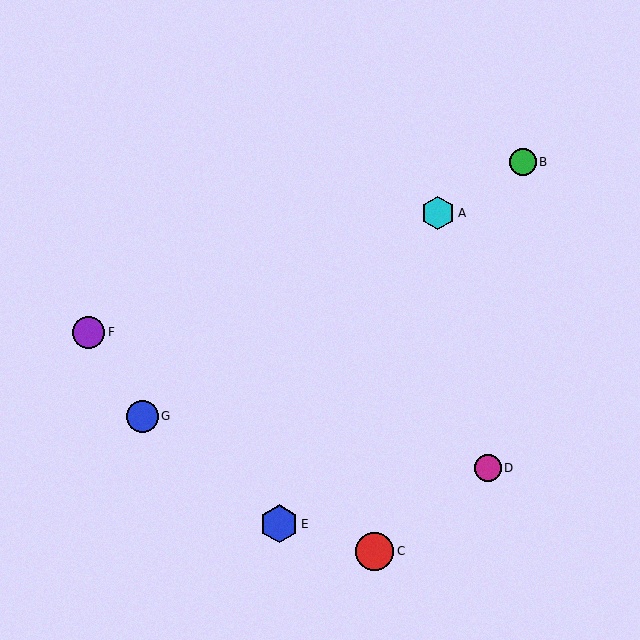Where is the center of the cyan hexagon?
The center of the cyan hexagon is at (438, 213).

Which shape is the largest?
The blue hexagon (labeled E) is the largest.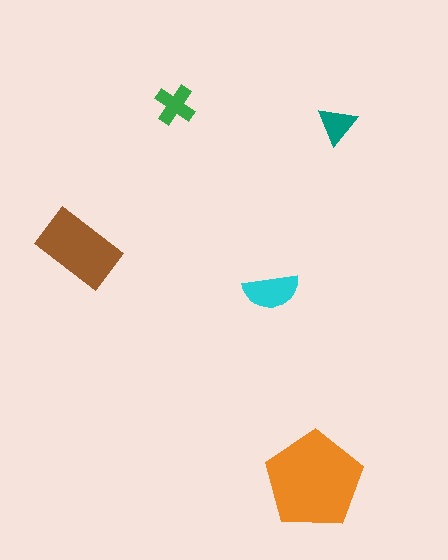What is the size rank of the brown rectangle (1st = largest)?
2nd.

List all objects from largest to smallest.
The orange pentagon, the brown rectangle, the cyan semicircle, the green cross, the teal triangle.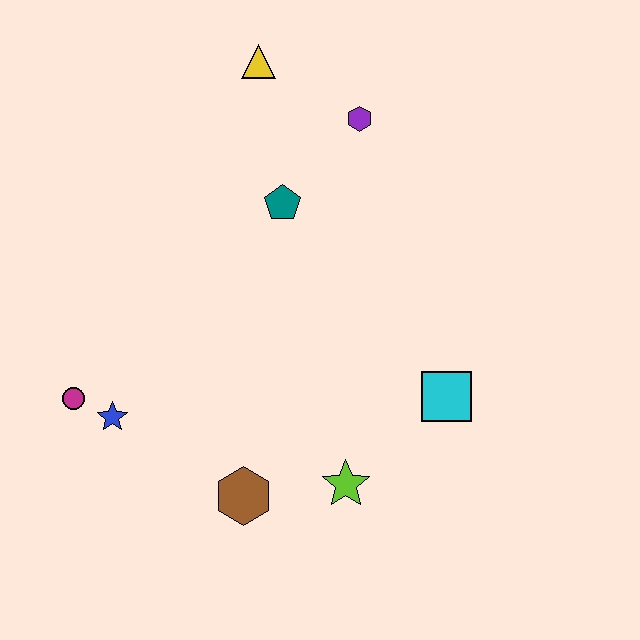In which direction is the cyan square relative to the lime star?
The cyan square is to the right of the lime star.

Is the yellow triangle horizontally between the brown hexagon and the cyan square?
Yes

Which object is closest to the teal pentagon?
The purple hexagon is closest to the teal pentagon.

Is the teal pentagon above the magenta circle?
Yes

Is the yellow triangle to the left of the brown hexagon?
No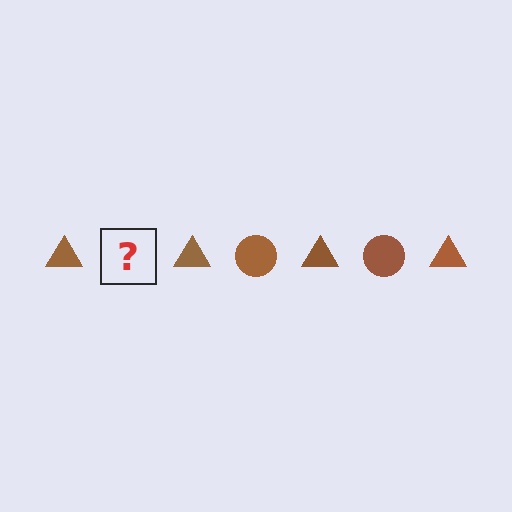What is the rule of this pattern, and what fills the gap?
The rule is that the pattern cycles through triangle, circle shapes in brown. The gap should be filled with a brown circle.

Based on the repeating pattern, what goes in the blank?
The blank should be a brown circle.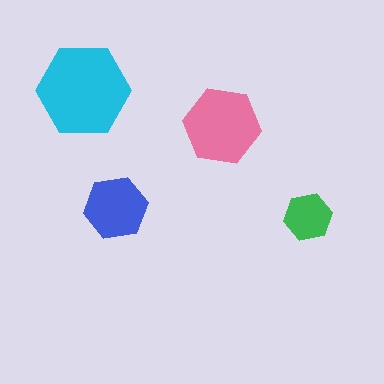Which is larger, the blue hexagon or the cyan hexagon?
The cyan one.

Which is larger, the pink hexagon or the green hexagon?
The pink one.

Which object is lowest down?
The green hexagon is bottommost.